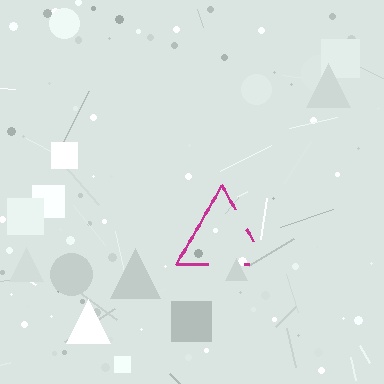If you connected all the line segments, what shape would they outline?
They would outline a triangle.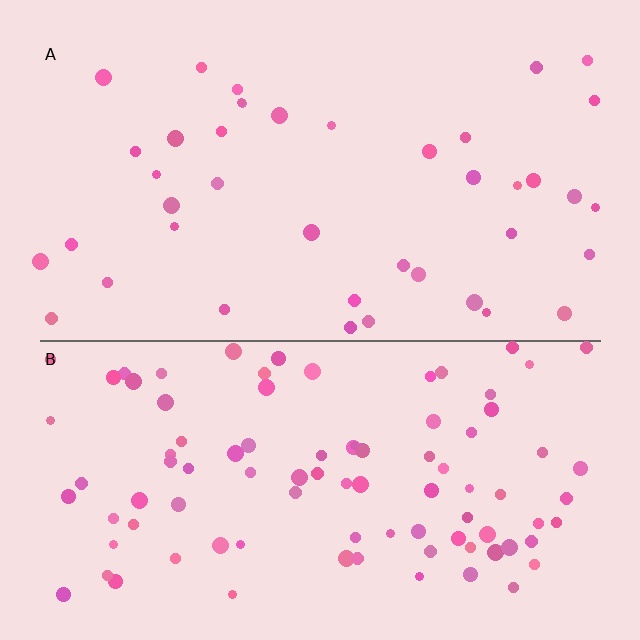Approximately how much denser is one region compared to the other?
Approximately 2.3× — region B over region A.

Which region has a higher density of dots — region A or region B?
B (the bottom).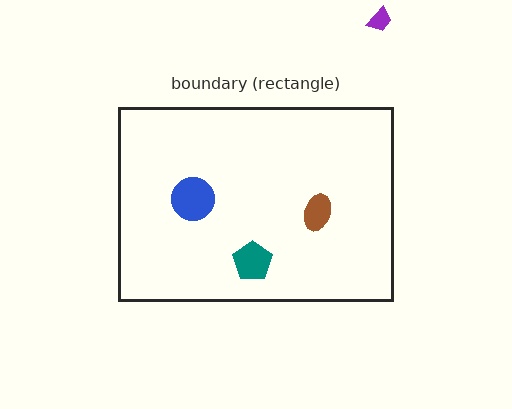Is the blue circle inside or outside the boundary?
Inside.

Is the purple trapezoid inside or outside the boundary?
Outside.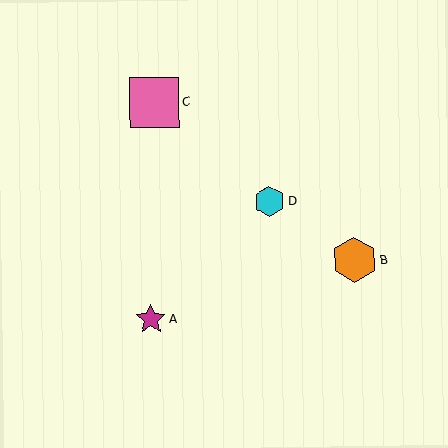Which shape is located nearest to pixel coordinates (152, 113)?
The pink square (labeled C) at (154, 102) is nearest to that location.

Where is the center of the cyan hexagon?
The center of the cyan hexagon is at (270, 202).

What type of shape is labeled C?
Shape C is a pink square.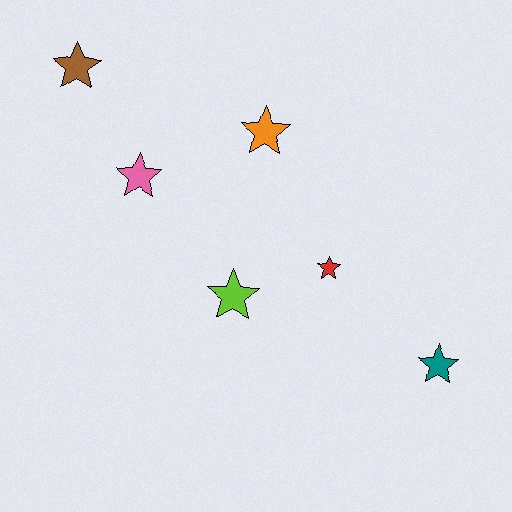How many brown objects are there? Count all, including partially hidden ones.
There is 1 brown object.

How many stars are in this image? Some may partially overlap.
There are 6 stars.